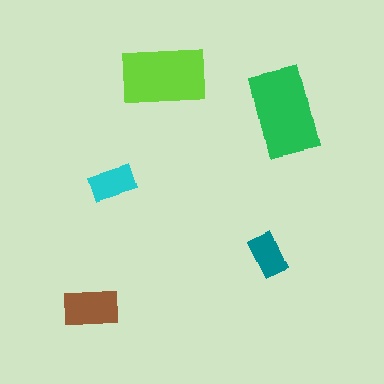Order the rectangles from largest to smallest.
the green one, the lime one, the brown one, the cyan one, the teal one.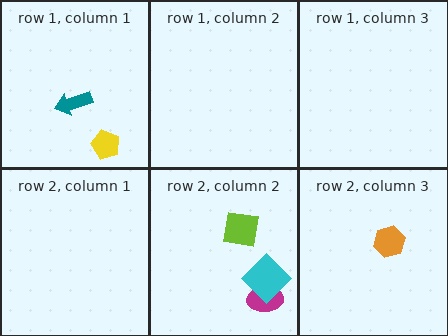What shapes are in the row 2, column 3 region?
The orange hexagon.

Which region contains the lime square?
The row 2, column 2 region.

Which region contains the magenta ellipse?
The row 2, column 2 region.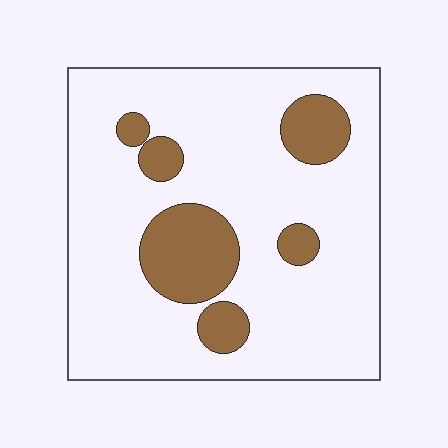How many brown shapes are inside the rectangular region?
6.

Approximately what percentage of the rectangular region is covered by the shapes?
Approximately 20%.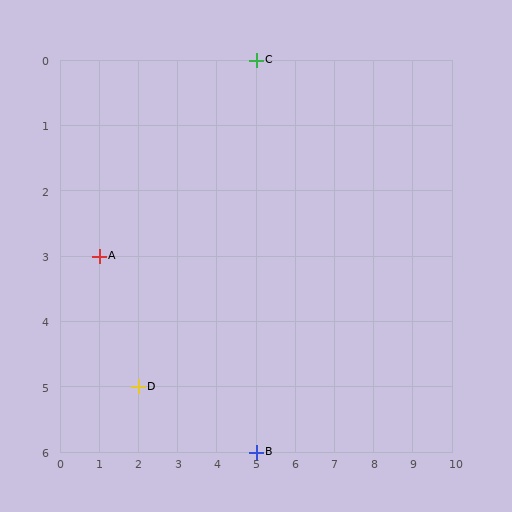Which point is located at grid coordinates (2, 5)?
Point D is at (2, 5).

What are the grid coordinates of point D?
Point D is at grid coordinates (2, 5).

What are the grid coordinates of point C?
Point C is at grid coordinates (5, 0).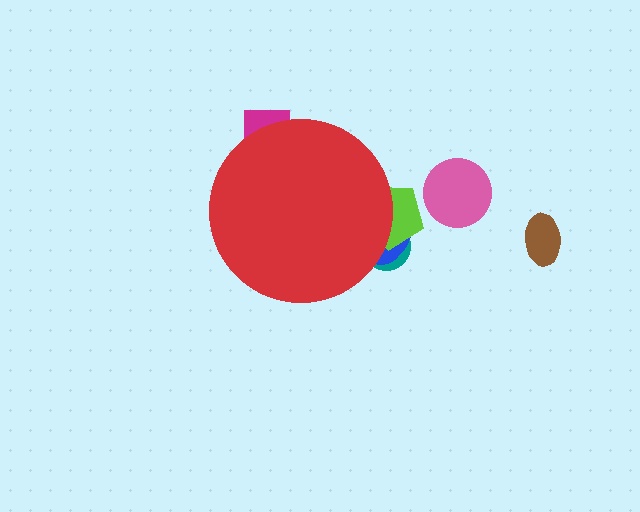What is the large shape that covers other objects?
A red circle.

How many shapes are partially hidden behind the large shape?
4 shapes are partially hidden.